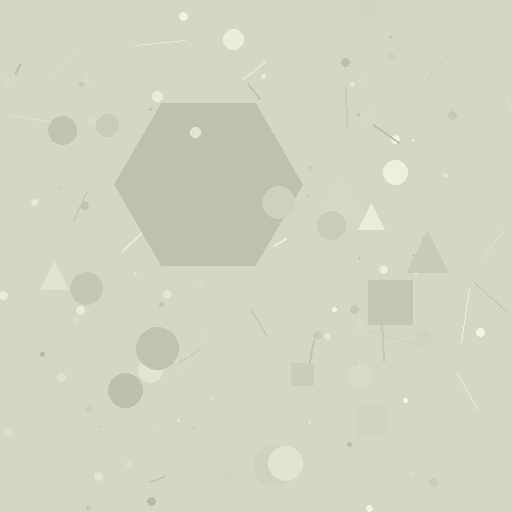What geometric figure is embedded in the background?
A hexagon is embedded in the background.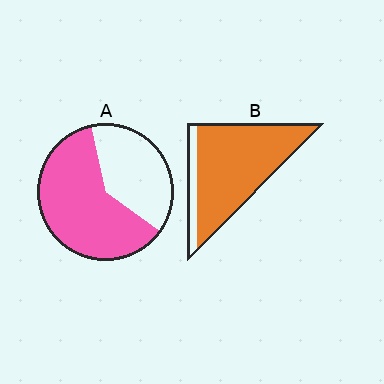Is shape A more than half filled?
Yes.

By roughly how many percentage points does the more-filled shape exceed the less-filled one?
By roughly 25 percentage points (B over A).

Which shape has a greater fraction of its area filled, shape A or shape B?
Shape B.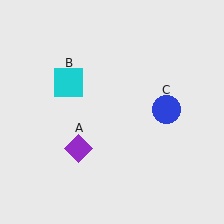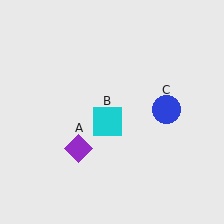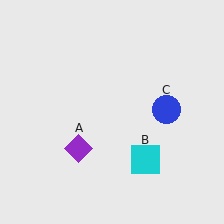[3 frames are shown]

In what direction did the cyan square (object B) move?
The cyan square (object B) moved down and to the right.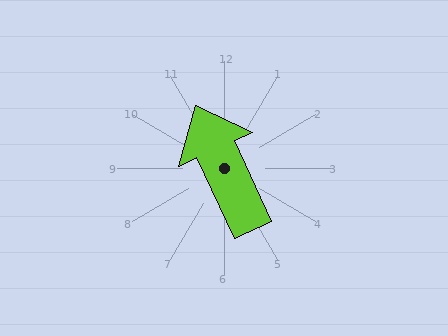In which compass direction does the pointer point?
Northwest.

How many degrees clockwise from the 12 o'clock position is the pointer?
Approximately 335 degrees.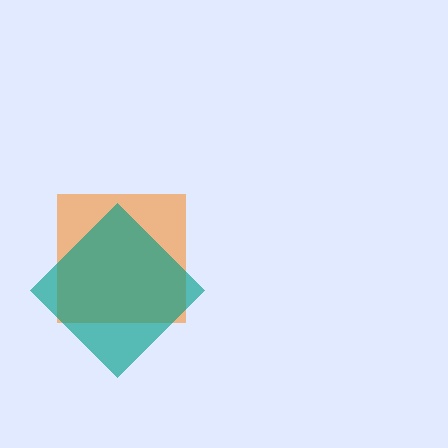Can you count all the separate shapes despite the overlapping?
Yes, there are 2 separate shapes.